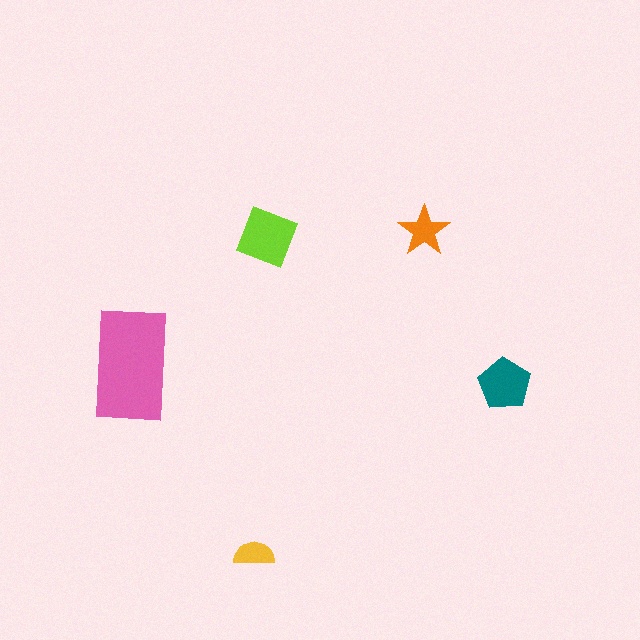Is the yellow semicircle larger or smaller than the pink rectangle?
Smaller.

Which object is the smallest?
The yellow semicircle.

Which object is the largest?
The pink rectangle.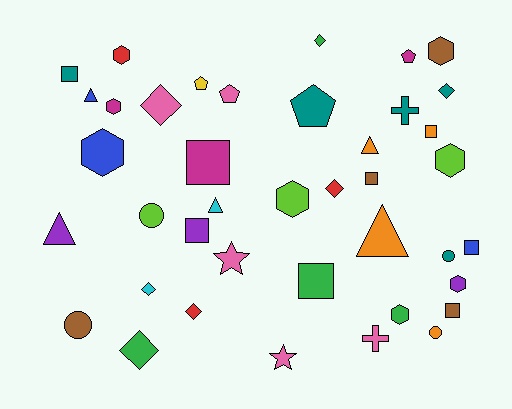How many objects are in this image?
There are 40 objects.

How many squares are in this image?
There are 8 squares.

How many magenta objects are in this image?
There are 3 magenta objects.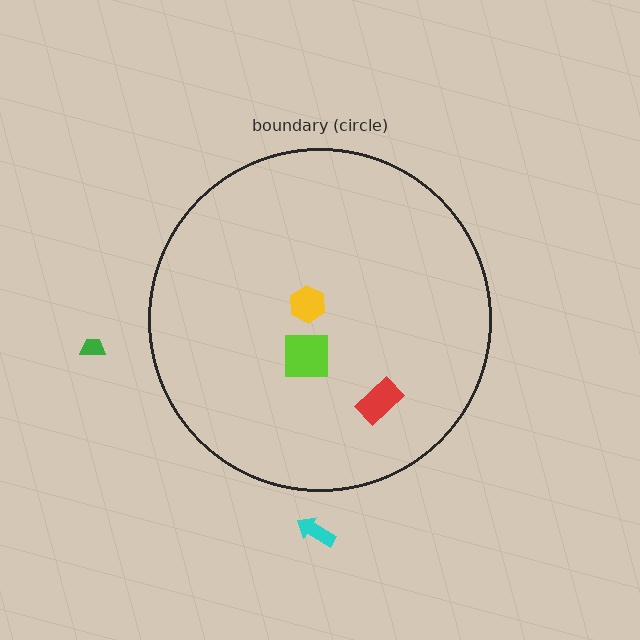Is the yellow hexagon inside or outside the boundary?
Inside.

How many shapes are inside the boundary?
3 inside, 2 outside.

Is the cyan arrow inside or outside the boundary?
Outside.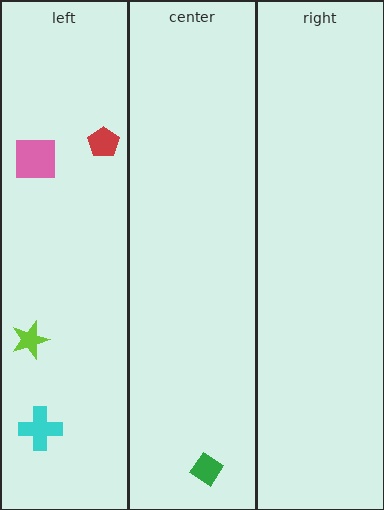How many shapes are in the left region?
4.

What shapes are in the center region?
The green diamond.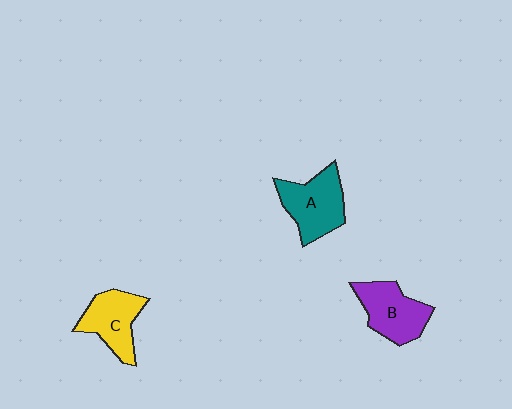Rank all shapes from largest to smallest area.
From largest to smallest: A (teal), B (purple), C (yellow).